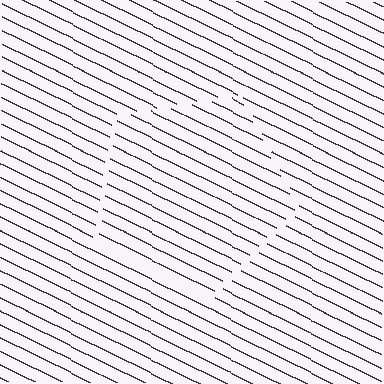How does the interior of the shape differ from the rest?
The interior of the shape contains the same grating, shifted by half a period — the contour is defined by the phase discontinuity where line-ends from the inner and outer gratings abut.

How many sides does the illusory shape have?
5 sides — the line-ends trace a pentagon.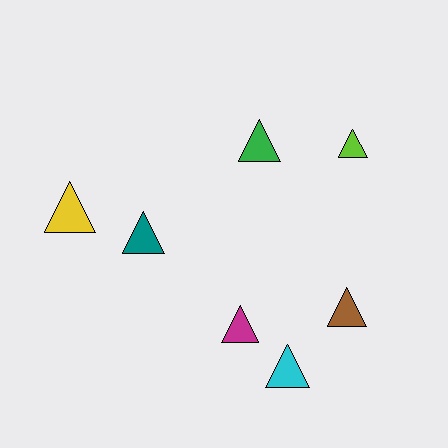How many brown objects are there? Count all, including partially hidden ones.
There is 1 brown object.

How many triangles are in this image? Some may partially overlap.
There are 7 triangles.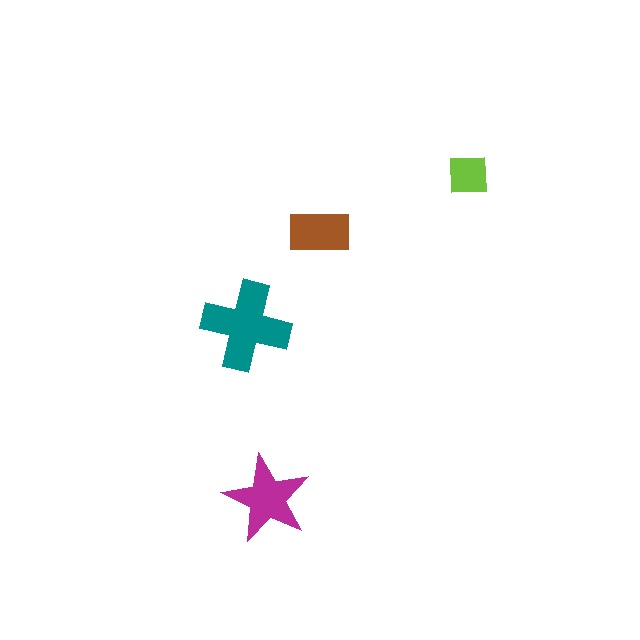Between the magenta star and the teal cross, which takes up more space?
The teal cross.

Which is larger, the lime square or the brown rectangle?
The brown rectangle.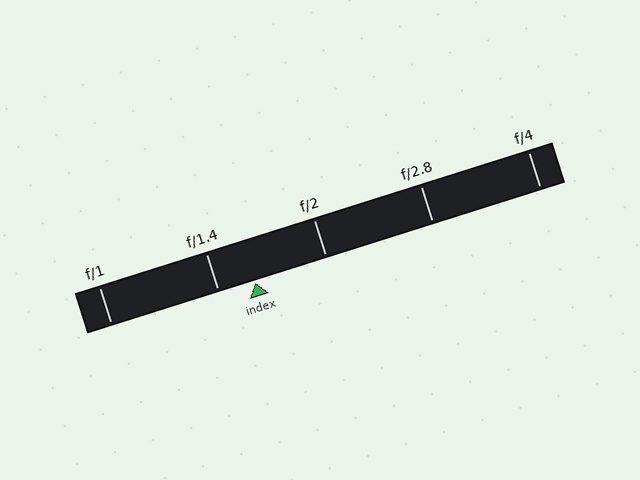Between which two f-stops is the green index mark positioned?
The index mark is between f/1.4 and f/2.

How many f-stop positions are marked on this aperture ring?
There are 5 f-stop positions marked.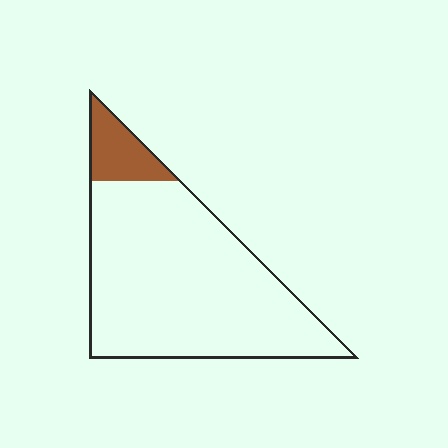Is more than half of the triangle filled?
No.